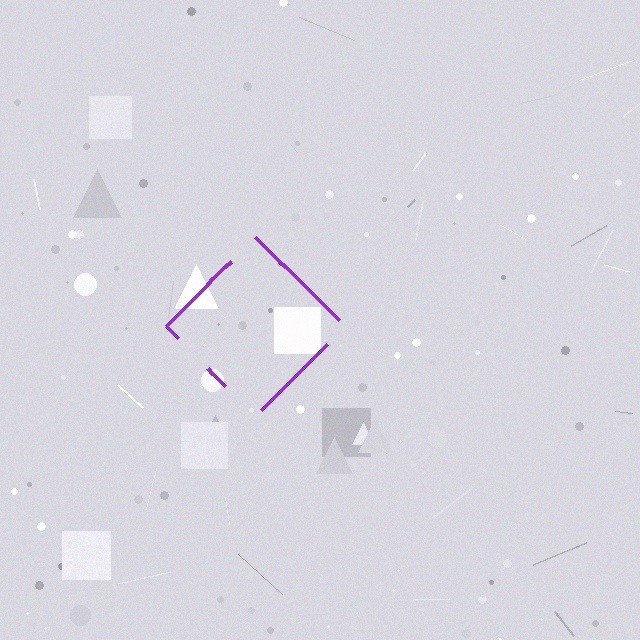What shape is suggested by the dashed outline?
The dashed outline suggests a diamond.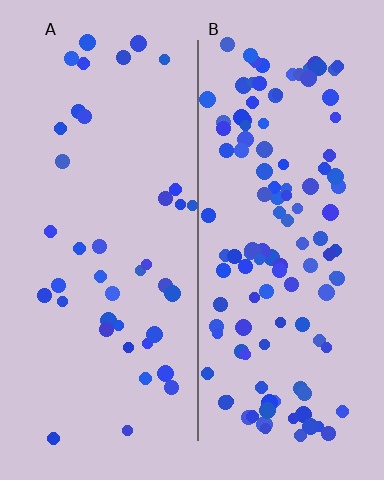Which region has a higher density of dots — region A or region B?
B (the right).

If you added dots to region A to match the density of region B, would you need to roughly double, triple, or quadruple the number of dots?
Approximately triple.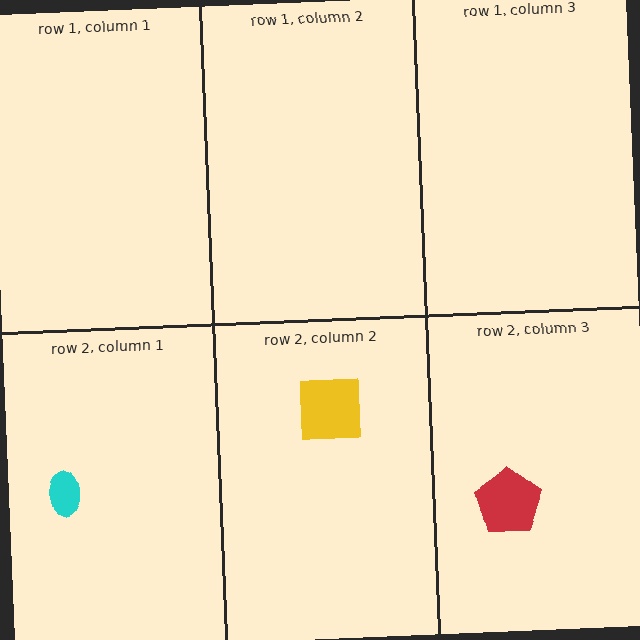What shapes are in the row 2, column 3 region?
The red pentagon.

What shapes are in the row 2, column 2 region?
The yellow square.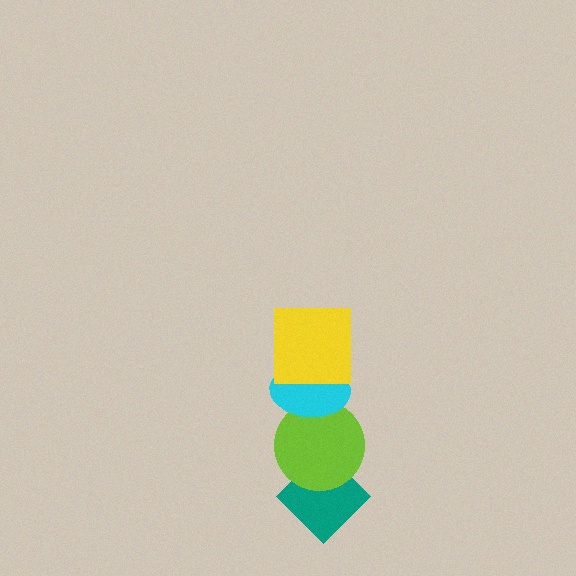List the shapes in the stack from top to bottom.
From top to bottom: the yellow square, the cyan ellipse, the lime circle, the teal diamond.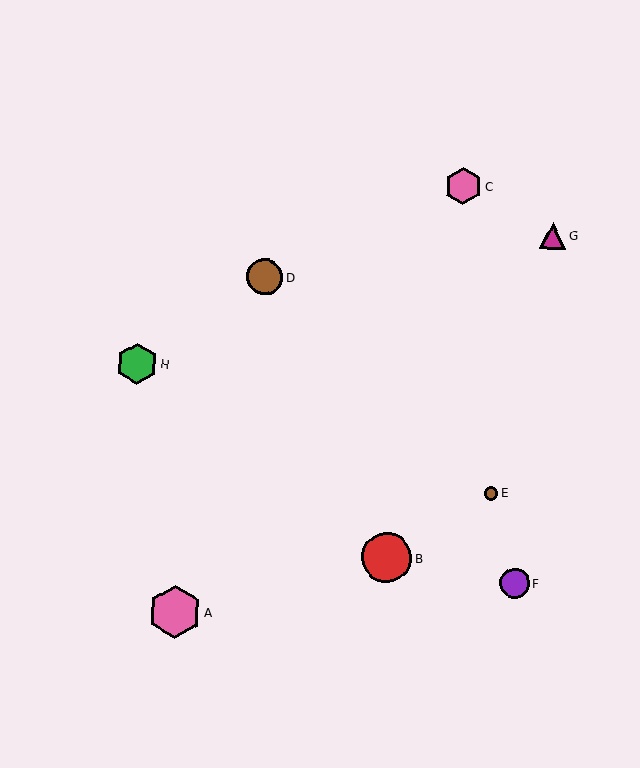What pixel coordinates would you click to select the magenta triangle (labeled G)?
Click at (553, 236) to select the magenta triangle G.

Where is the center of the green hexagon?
The center of the green hexagon is at (137, 364).